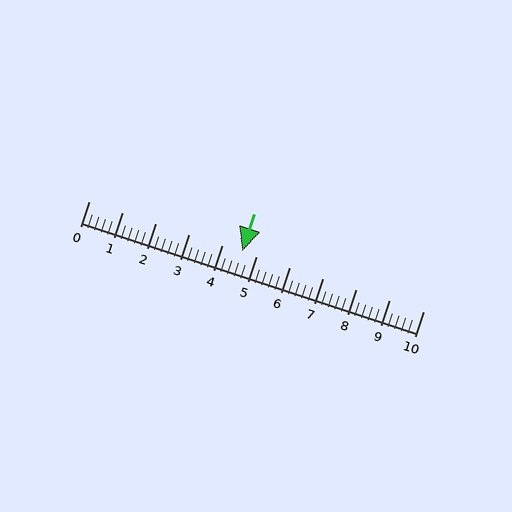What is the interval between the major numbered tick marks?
The major tick marks are spaced 1 units apart.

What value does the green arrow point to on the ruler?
The green arrow points to approximately 4.6.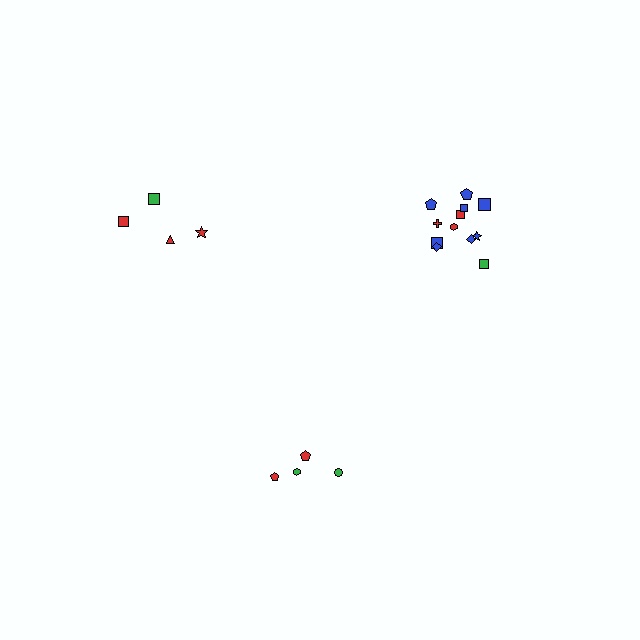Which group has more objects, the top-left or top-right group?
The top-right group.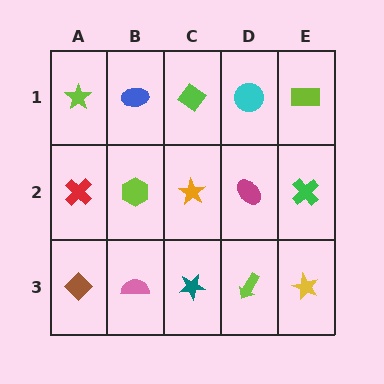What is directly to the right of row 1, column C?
A cyan circle.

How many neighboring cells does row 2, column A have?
3.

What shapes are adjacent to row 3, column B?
A lime hexagon (row 2, column B), a brown diamond (row 3, column A), a teal star (row 3, column C).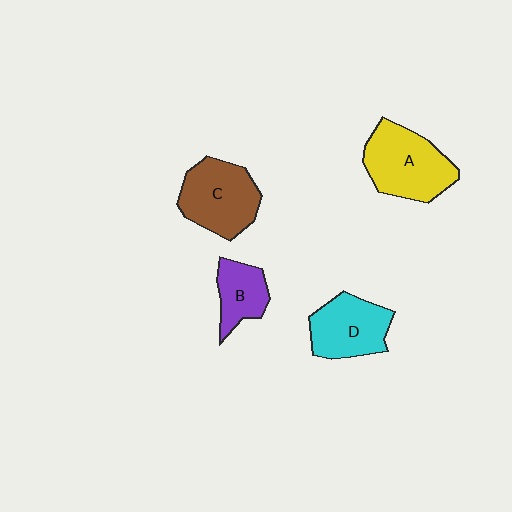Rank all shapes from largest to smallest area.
From largest to smallest: A (yellow), C (brown), D (cyan), B (purple).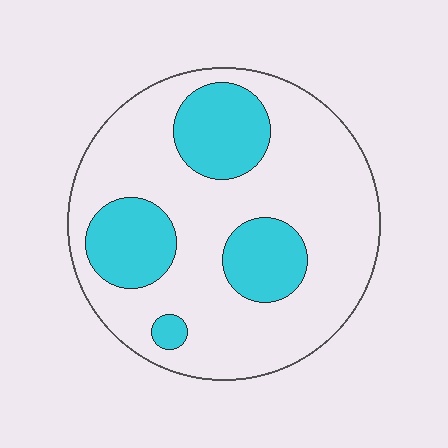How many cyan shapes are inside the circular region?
4.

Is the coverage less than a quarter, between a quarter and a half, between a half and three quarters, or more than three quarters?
Between a quarter and a half.